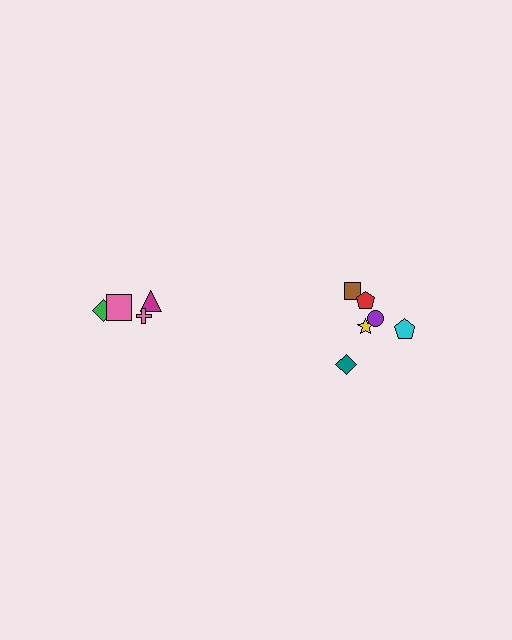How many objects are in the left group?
There are 4 objects.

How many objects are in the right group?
There are 6 objects.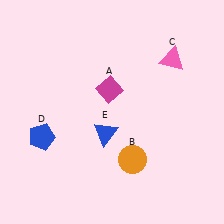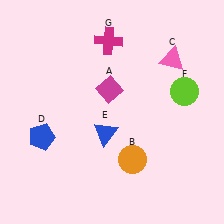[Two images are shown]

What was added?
A lime circle (F), a magenta cross (G) were added in Image 2.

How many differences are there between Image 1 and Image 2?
There are 2 differences between the two images.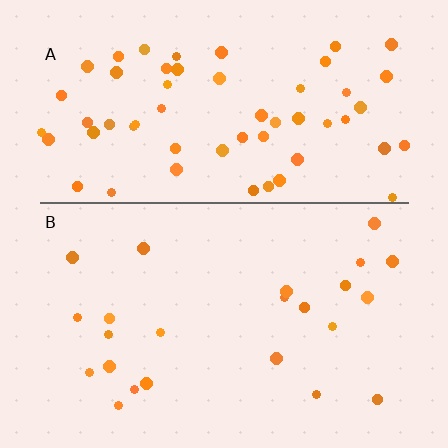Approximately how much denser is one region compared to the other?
Approximately 2.5× — region A over region B.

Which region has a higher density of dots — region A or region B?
A (the top).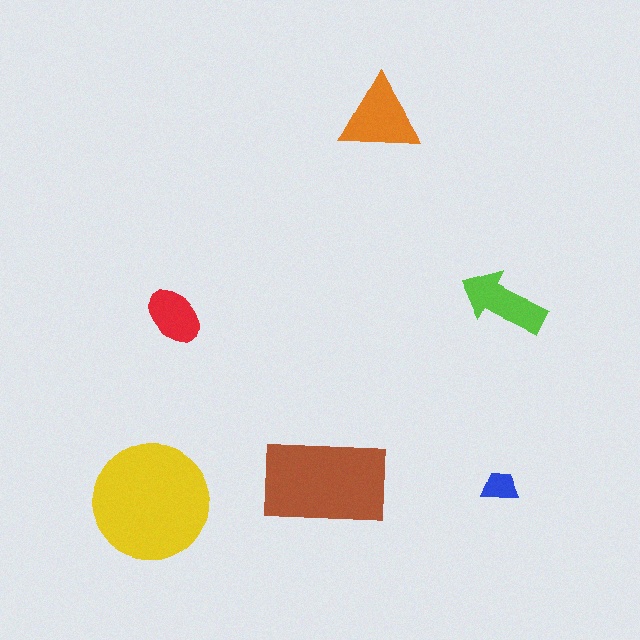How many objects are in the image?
There are 6 objects in the image.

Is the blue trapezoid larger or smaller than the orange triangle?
Smaller.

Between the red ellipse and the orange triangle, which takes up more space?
The orange triangle.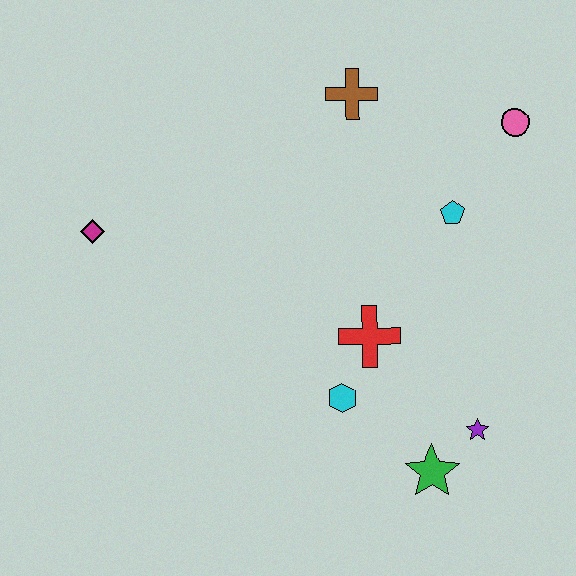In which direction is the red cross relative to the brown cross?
The red cross is below the brown cross.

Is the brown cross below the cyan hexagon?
No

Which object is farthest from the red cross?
The magenta diamond is farthest from the red cross.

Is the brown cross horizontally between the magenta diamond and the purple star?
Yes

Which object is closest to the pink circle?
The cyan pentagon is closest to the pink circle.